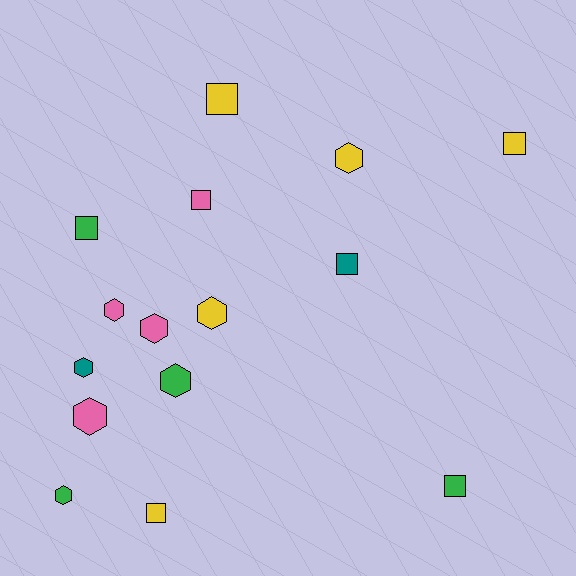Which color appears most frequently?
Yellow, with 5 objects.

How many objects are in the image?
There are 15 objects.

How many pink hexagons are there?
There are 3 pink hexagons.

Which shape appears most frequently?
Hexagon, with 8 objects.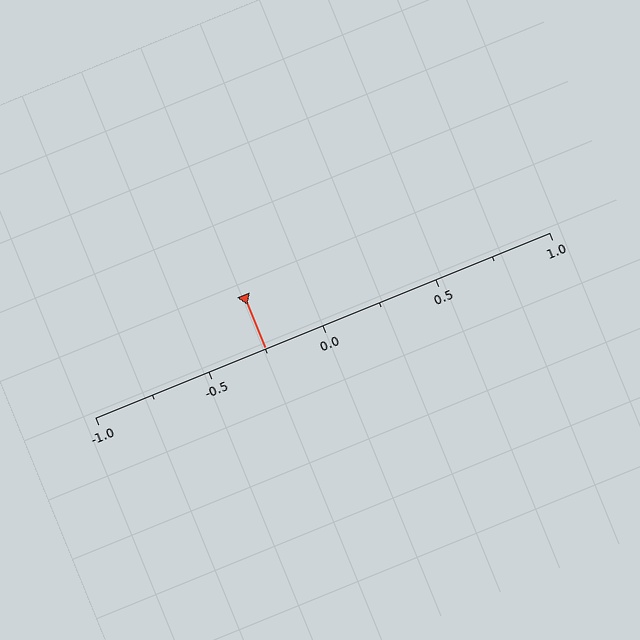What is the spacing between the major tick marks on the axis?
The major ticks are spaced 0.5 apart.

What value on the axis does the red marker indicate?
The marker indicates approximately -0.25.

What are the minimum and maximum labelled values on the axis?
The axis runs from -1.0 to 1.0.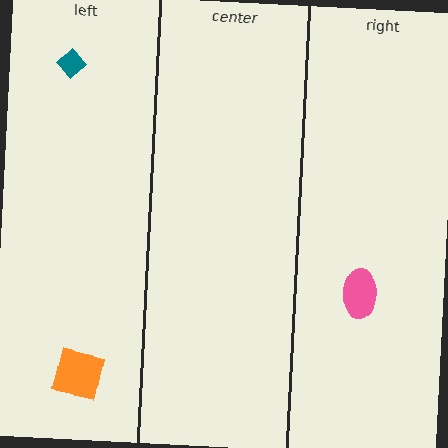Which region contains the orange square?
The left region.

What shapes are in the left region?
The orange square, the teal diamond.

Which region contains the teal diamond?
The left region.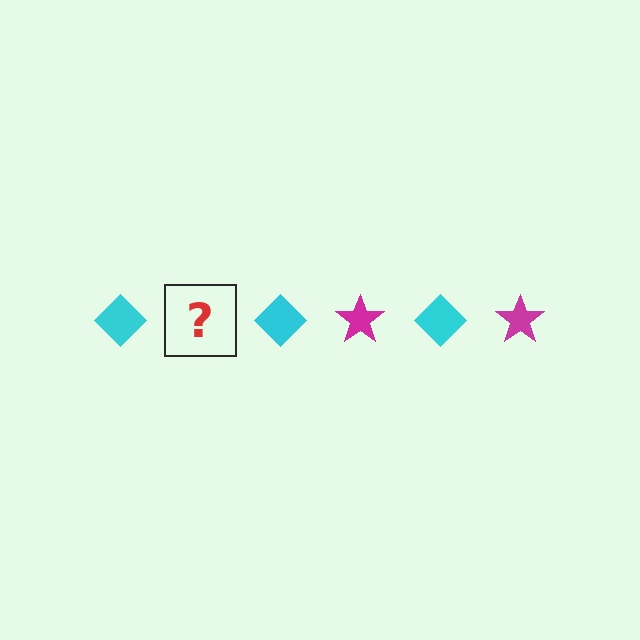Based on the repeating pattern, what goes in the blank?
The blank should be a magenta star.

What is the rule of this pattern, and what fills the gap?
The rule is that the pattern alternates between cyan diamond and magenta star. The gap should be filled with a magenta star.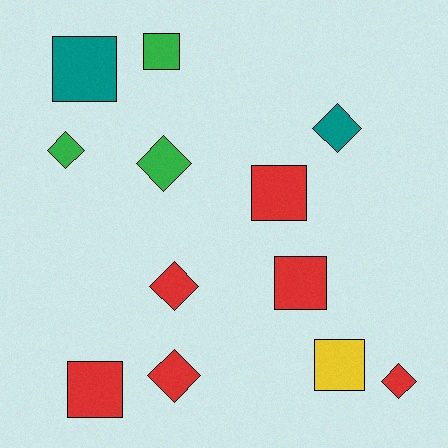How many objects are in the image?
There are 12 objects.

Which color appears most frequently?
Red, with 6 objects.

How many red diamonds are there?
There are 3 red diamonds.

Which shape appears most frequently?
Square, with 6 objects.